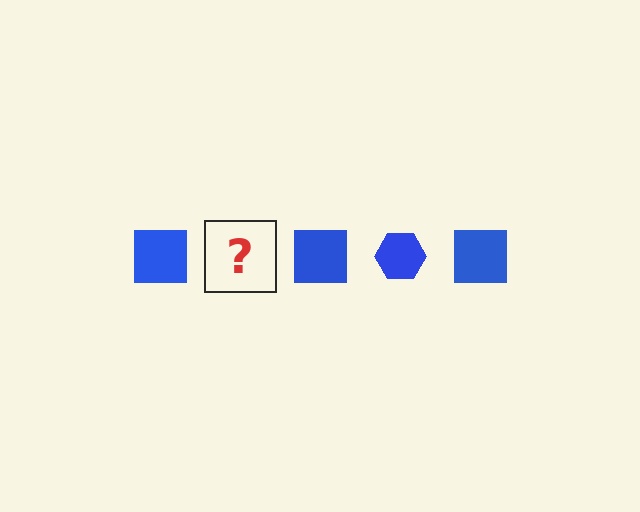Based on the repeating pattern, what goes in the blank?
The blank should be a blue hexagon.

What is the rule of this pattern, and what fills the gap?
The rule is that the pattern cycles through square, hexagon shapes in blue. The gap should be filled with a blue hexagon.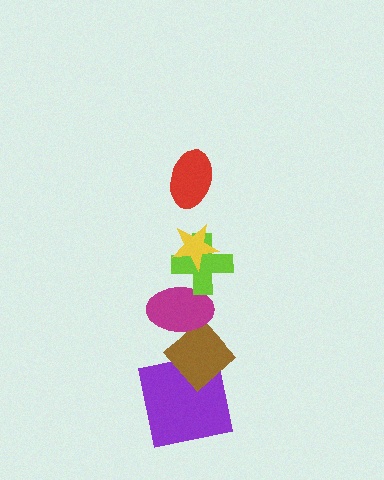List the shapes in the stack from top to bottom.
From top to bottom: the red ellipse, the yellow star, the lime cross, the magenta ellipse, the brown diamond, the purple square.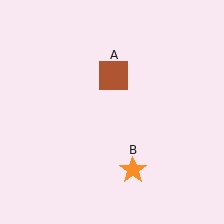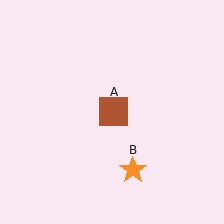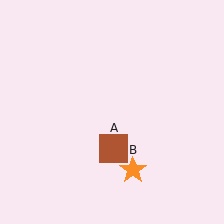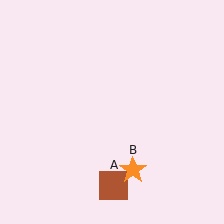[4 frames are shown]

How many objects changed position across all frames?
1 object changed position: brown square (object A).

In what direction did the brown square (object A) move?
The brown square (object A) moved down.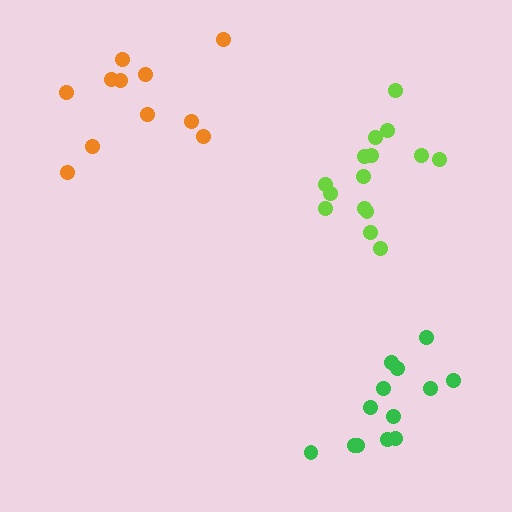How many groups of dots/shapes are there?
There are 3 groups.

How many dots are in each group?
Group 1: 11 dots, Group 2: 15 dots, Group 3: 13 dots (39 total).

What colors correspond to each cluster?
The clusters are colored: orange, lime, green.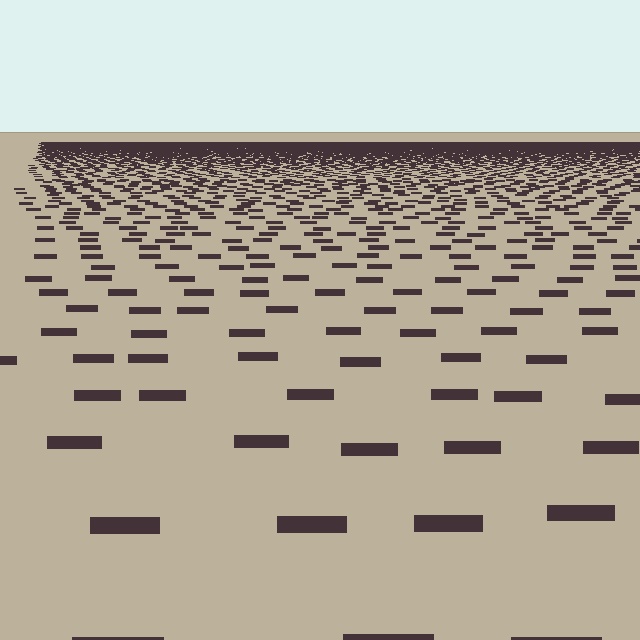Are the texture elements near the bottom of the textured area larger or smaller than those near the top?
Larger. Near the bottom, elements are closer to the viewer and appear at a bigger on-screen size.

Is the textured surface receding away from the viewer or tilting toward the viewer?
The surface is receding away from the viewer. Texture elements get smaller and denser toward the top.